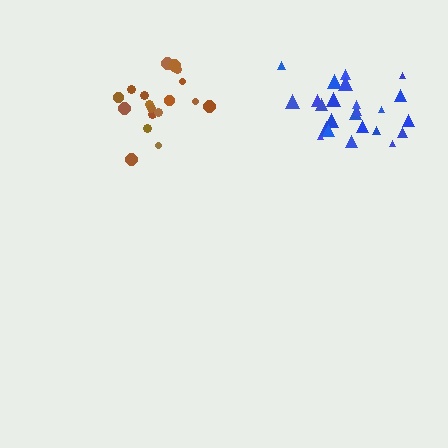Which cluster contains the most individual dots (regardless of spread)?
Blue (24).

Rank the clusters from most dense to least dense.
blue, brown.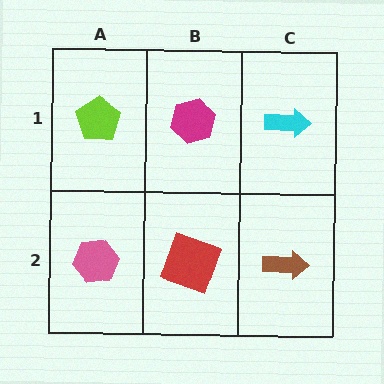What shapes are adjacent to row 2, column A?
A lime pentagon (row 1, column A), a red square (row 2, column B).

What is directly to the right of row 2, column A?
A red square.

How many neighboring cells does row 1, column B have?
3.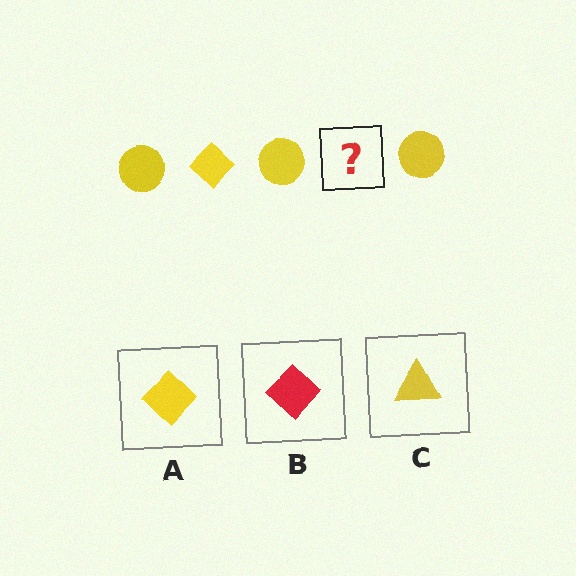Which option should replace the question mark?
Option A.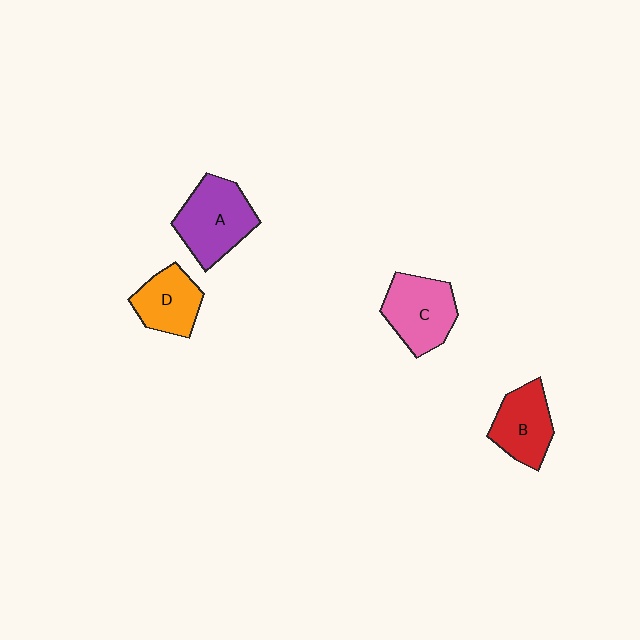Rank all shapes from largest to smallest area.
From largest to smallest: A (purple), C (pink), B (red), D (orange).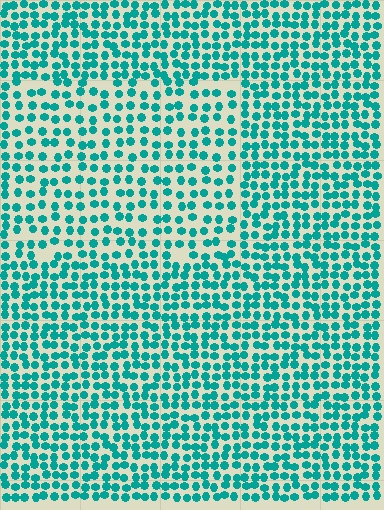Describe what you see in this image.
The image contains small teal elements arranged at two different densities. A rectangle-shaped region is visible where the elements are less densely packed than the surrounding area.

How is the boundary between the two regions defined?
The boundary is defined by a change in element density (approximately 1.5x ratio). All elements are the same color, size, and shape.